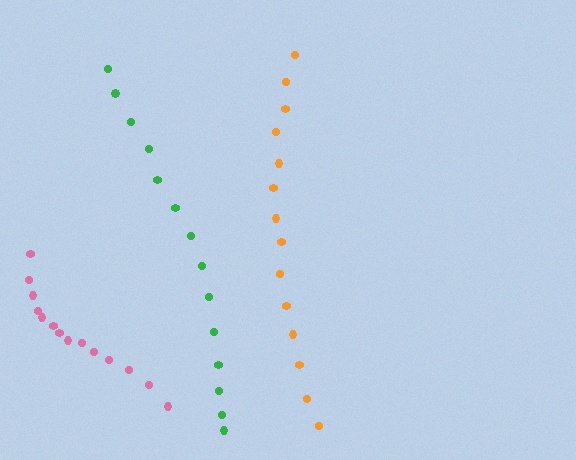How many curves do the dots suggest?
There are 3 distinct paths.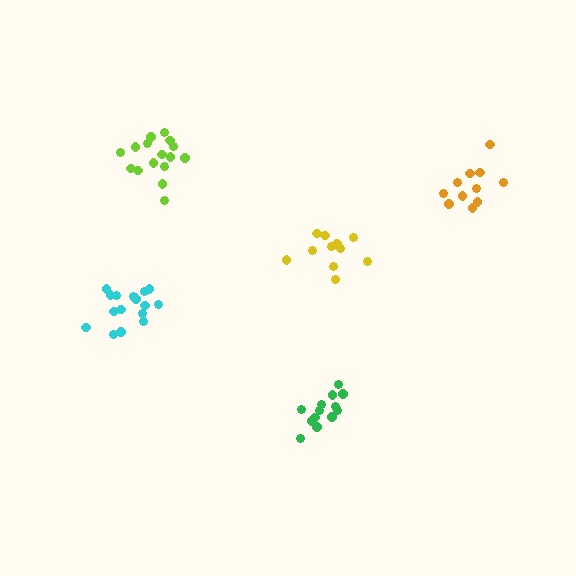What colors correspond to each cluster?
The clusters are colored: yellow, green, orange, lime, cyan.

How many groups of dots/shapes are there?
There are 5 groups.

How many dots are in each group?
Group 1: 11 dots, Group 2: 13 dots, Group 3: 11 dots, Group 4: 16 dots, Group 5: 16 dots (67 total).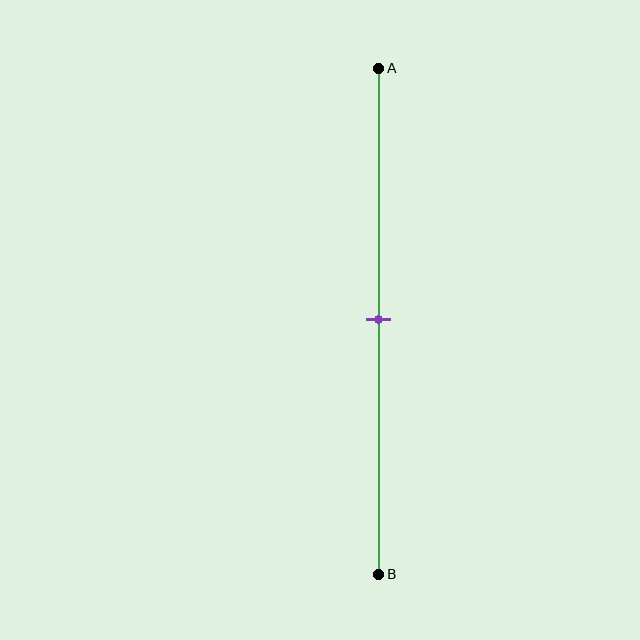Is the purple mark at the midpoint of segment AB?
Yes, the mark is approximately at the midpoint.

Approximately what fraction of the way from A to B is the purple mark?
The purple mark is approximately 50% of the way from A to B.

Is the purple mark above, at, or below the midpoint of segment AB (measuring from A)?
The purple mark is approximately at the midpoint of segment AB.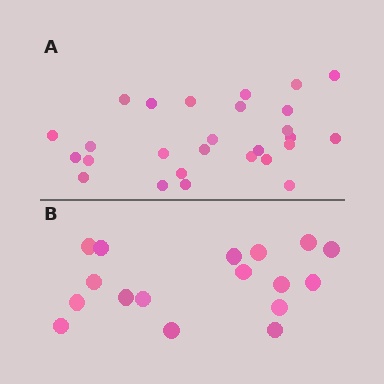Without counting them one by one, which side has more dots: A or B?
Region A (the top region) has more dots.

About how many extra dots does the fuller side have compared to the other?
Region A has roughly 10 or so more dots than region B.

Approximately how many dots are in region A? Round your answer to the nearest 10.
About 30 dots. (The exact count is 27, which rounds to 30.)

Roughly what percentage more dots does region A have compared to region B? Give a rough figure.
About 60% more.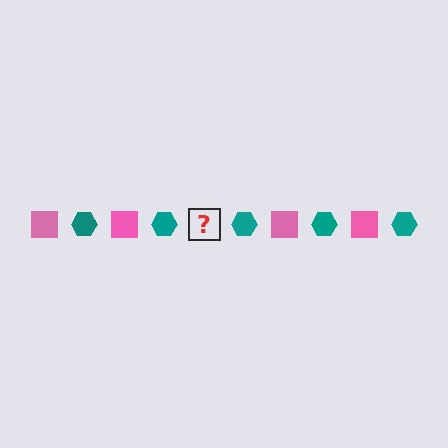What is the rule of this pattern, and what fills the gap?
The rule is that the pattern alternates between pink square and teal hexagon. The gap should be filled with a pink square.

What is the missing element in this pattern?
The missing element is a pink square.